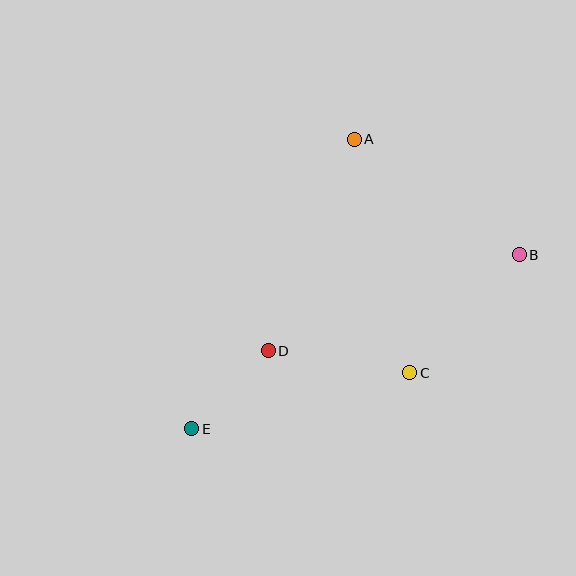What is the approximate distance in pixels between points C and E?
The distance between C and E is approximately 225 pixels.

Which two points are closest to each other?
Points D and E are closest to each other.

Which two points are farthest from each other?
Points B and E are farthest from each other.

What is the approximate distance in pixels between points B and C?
The distance between B and C is approximately 161 pixels.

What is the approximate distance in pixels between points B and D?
The distance between B and D is approximately 269 pixels.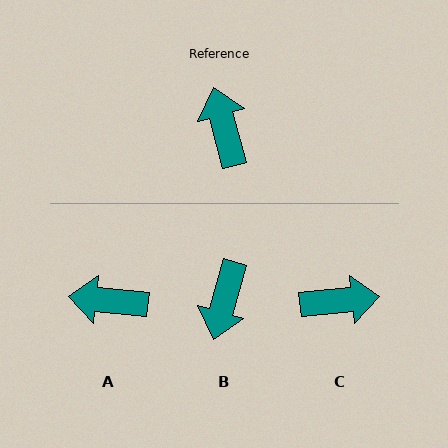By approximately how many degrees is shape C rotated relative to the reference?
Approximately 100 degrees clockwise.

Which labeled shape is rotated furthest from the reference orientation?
B, about 149 degrees away.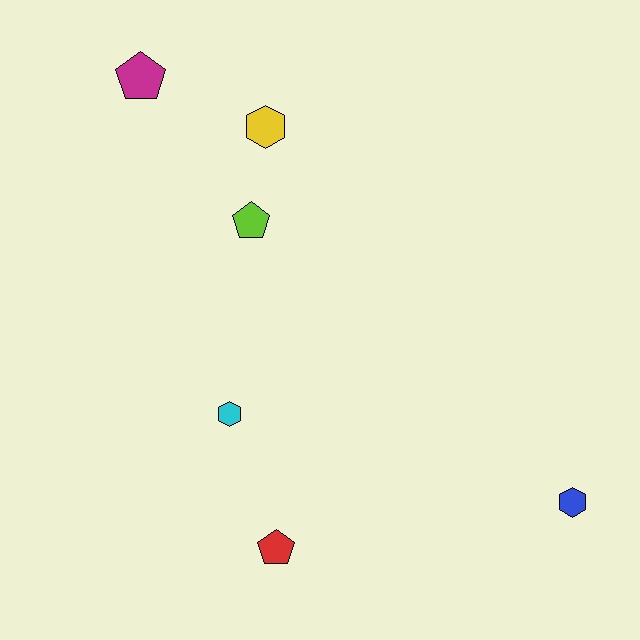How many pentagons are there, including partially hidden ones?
There are 3 pentagons.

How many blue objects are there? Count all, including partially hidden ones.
There is 1 blue object.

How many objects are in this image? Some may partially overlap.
There are 6 objects.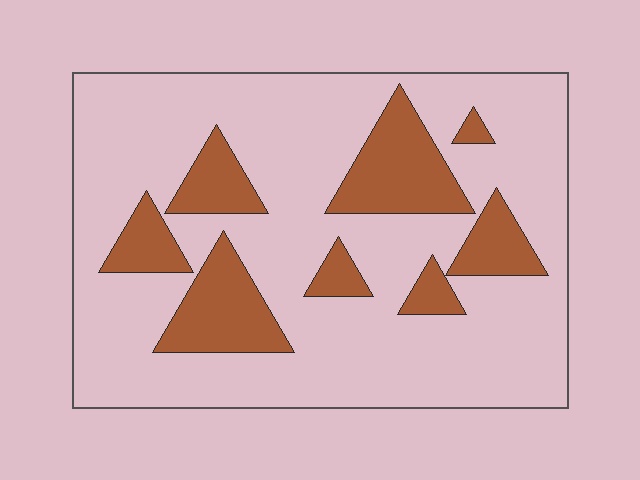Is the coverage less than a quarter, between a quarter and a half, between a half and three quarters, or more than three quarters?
Less than a quarter.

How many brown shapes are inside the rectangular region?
8.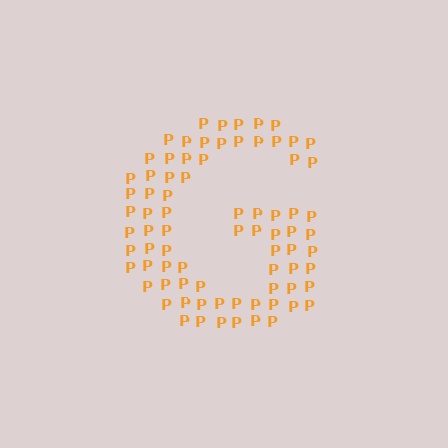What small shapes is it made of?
It is made of small letter P's.